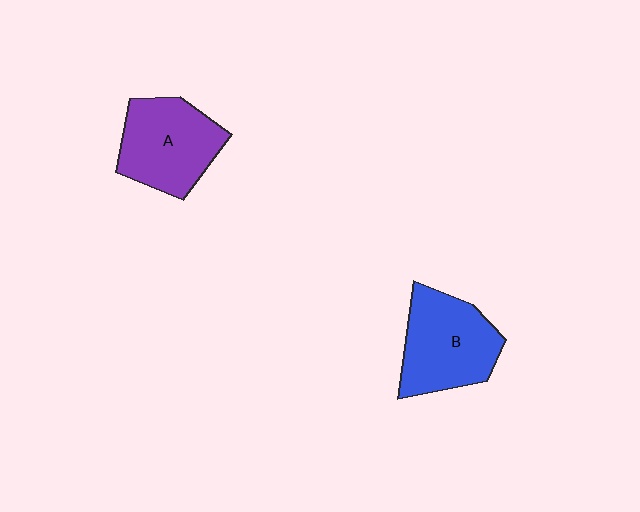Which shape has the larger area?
Shape B (blue).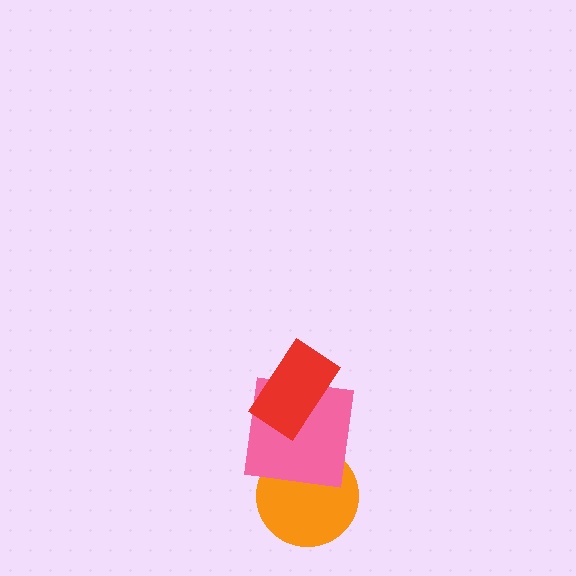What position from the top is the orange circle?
The orange circle is 3rd from the top.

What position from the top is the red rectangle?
The red rectangle is 1st from the top.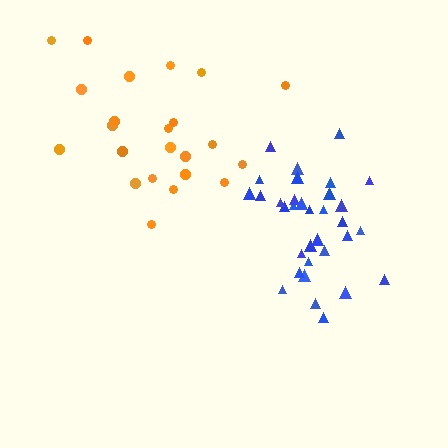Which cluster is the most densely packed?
Blue.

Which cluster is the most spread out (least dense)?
Orange.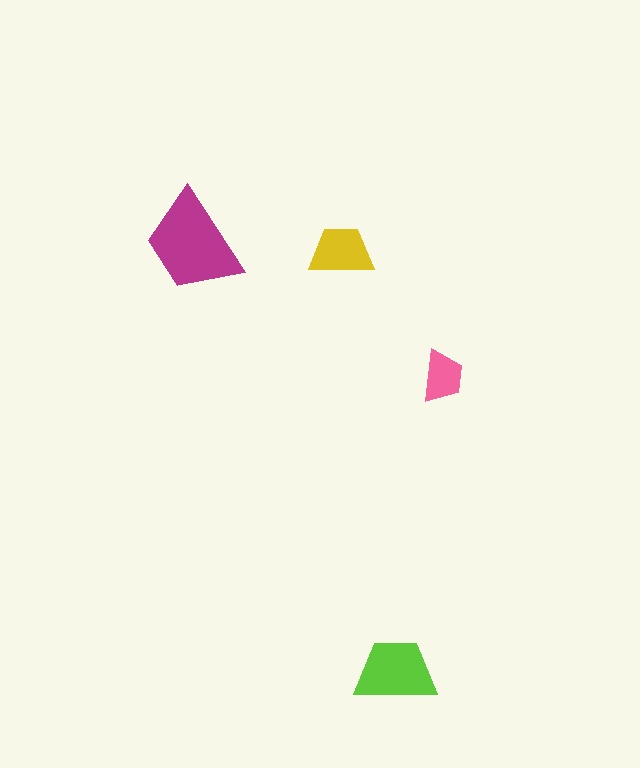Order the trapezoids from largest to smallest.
the magenta one, the lime one, the yellow one, the pink one.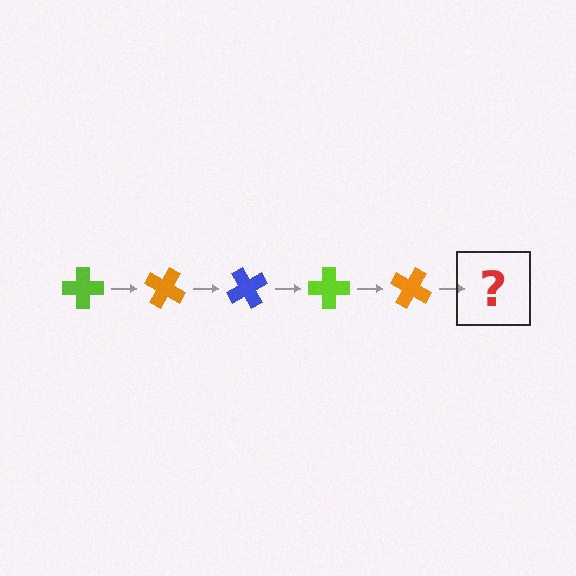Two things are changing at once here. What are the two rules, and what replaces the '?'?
The two rules are that it rotates 30 degrees each step and the color cycles through lime, orange, and blue. The '?' should be a blue cross, rotated 150 degrees from the start.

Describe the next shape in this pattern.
It should be a blue cross, rotated 150 degrees from the start.